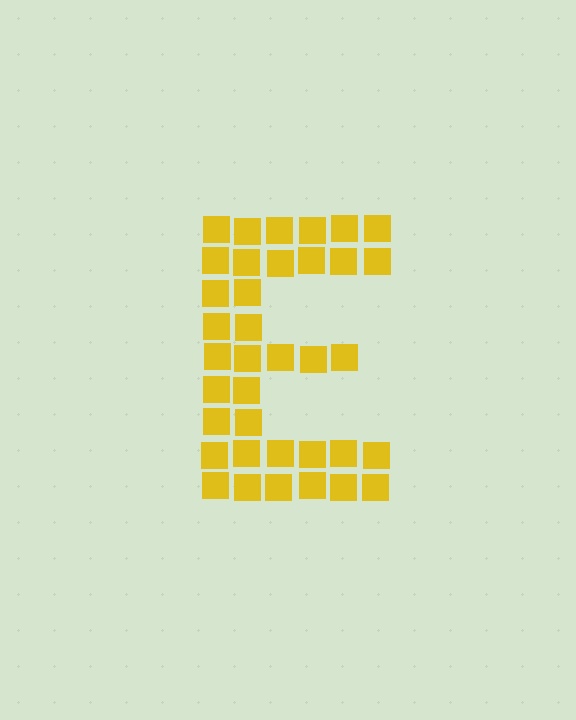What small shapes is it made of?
It is made of small squares.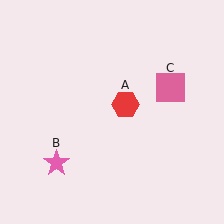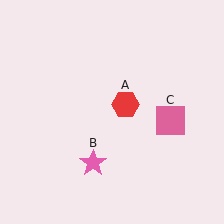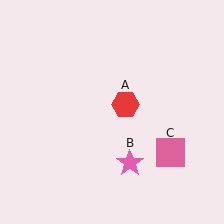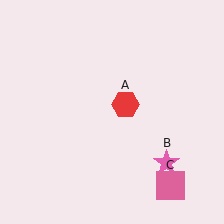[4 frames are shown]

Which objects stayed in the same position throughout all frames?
Red hexagon (object A) remained stationary.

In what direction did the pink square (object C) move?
The pink square (object C) moved down.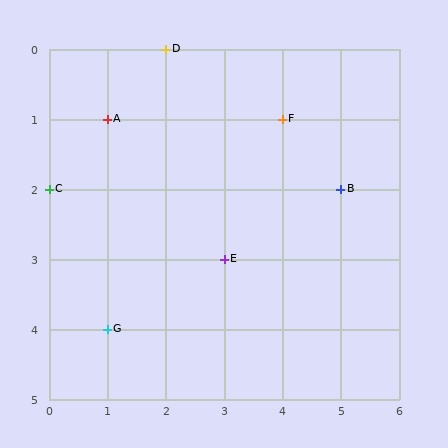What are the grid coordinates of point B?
Point B is at grid coordinates (5, 2).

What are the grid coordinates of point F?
Point F is at grid coordinates (4, 1).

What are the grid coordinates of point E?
Point E is at grid coordinates (3, 3).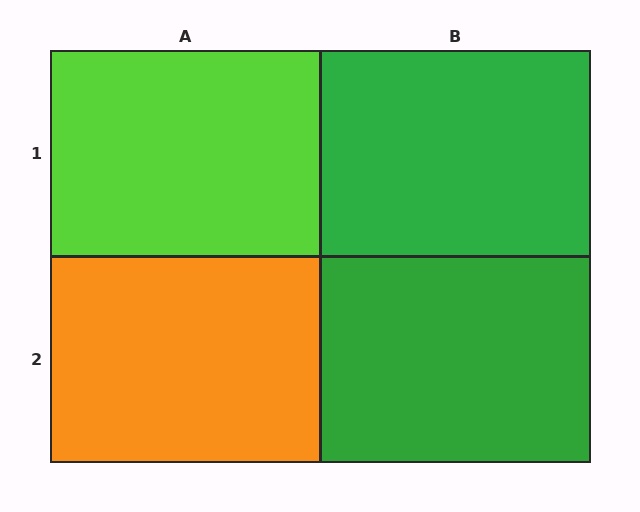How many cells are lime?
1 cell is lime.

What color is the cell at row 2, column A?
Orange.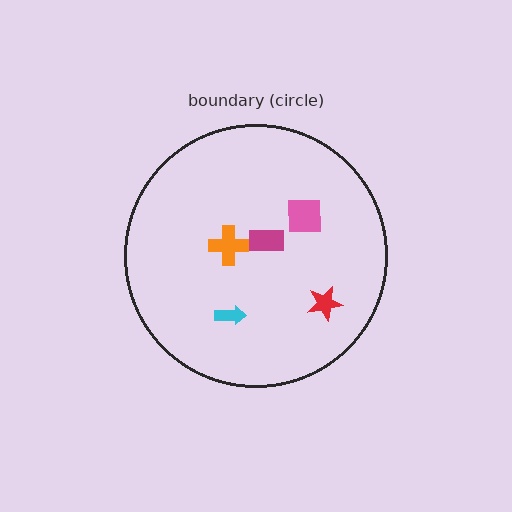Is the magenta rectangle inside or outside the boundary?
Inside.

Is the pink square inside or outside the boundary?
Inside.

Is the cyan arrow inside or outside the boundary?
Inside.